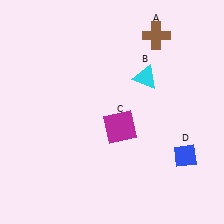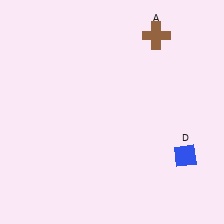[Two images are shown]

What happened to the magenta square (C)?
The magenta square (C) was removed in Image 2. It was in the bottom-right area of Image 1.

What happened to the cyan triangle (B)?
The cyan triangle (B) was removed in Image 2. It was in the top-right area of Image 1.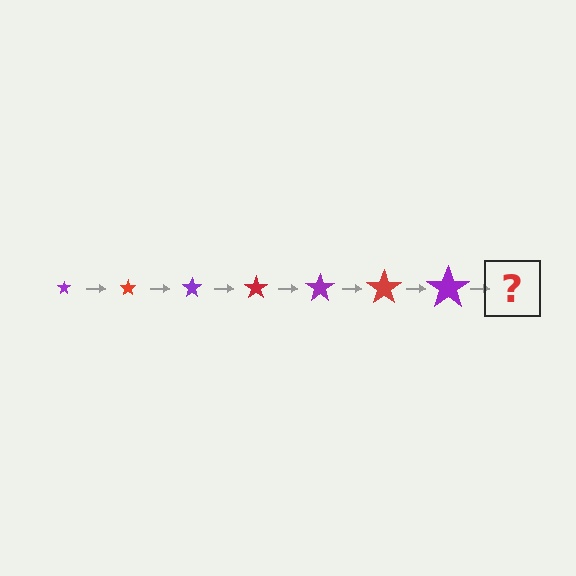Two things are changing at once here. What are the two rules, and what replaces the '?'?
The two rules are that the star grows larger each step and the color cycles through purple and red. The '?' should be a red star, larger than the previous one.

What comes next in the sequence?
The next element should be a red star, larger than the previous one.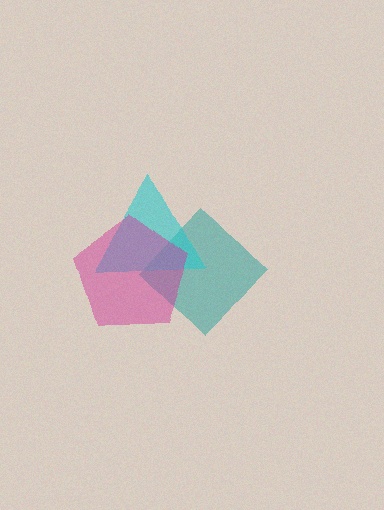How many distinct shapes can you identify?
There are 3 distinct shapes: a teal diamond, a cyan triangle, a magenta pentagon.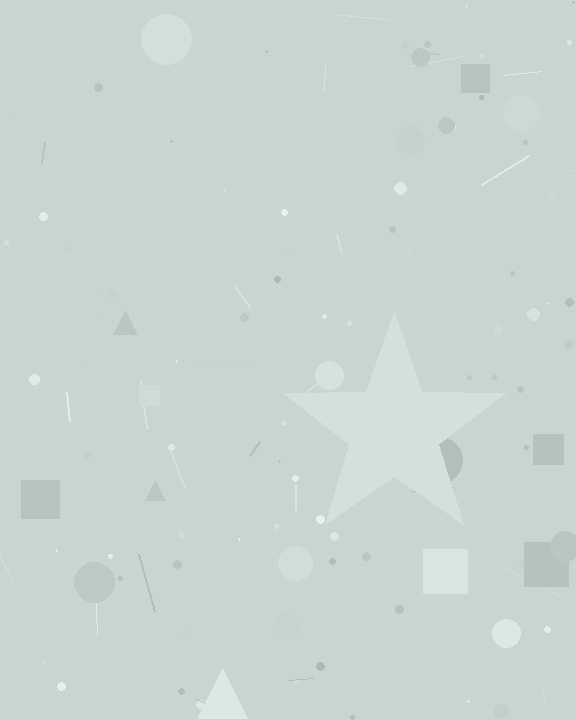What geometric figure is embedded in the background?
A star is embedded in the background.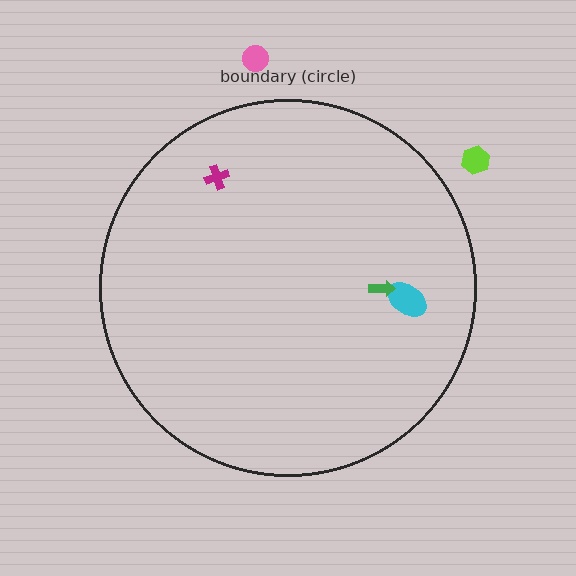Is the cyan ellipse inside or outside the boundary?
Inside.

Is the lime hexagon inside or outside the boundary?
Outside.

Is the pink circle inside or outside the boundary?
Outside.